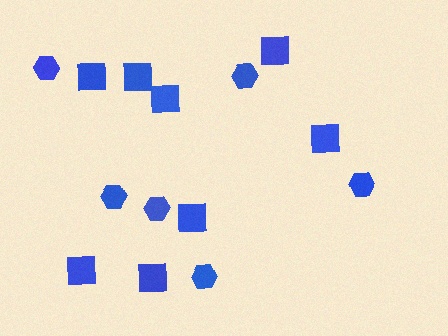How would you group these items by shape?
There are 2 groups: one group of hexagons (6) and one group of squares (8).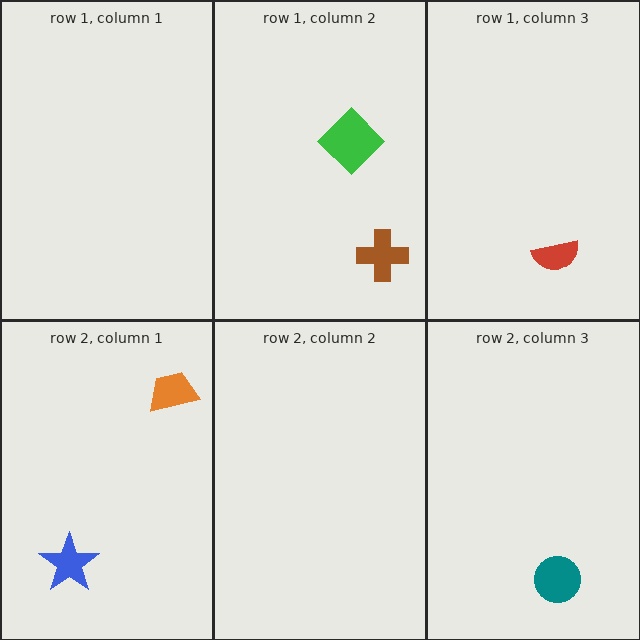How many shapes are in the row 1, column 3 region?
1.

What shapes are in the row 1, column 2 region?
The brown cross, the green diamond.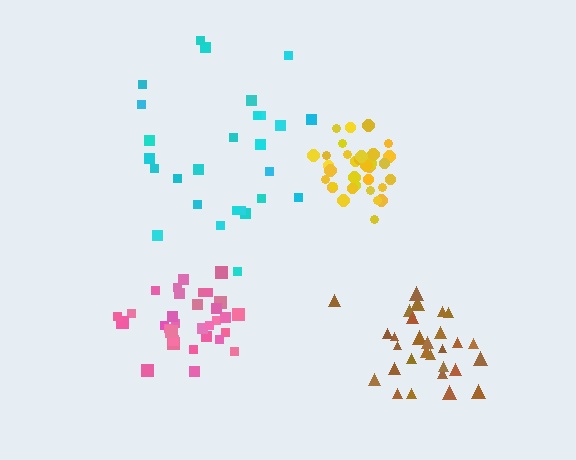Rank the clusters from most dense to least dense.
yellow, pink, brown, cyan.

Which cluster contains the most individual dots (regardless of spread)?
Yellow (35).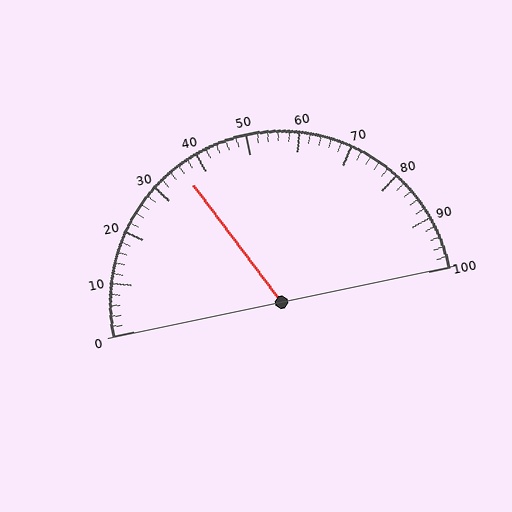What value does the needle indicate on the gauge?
The needle indicates approximately 36.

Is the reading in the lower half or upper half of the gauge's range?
The reading is in the lower half of the range (0 to 100).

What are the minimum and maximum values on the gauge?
The gauge ranges from 0 to 100.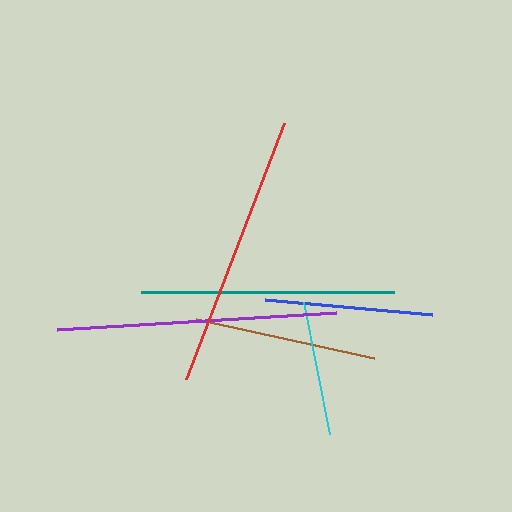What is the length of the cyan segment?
The cyan segment is approximately 134 pixels long.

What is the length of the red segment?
The red segment is approximately 274 pixels long.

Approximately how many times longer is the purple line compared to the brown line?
The purple line is approximately 1.5 times the length of the brown line.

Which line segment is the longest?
The purple line is the longest at approximately 280 pixels.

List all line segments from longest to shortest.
From longest to shortest: purple, red, teal, brown, blue, cyan.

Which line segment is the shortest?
The cyan line is the shortest at approximately 134 pixels.